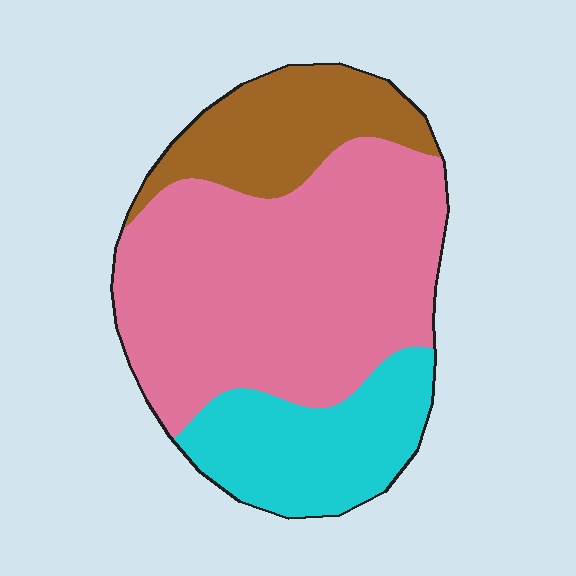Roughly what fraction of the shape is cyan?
Cyan covers roughly 20% of the shape.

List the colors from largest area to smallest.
From largest to smallest: pink, cyan, brown.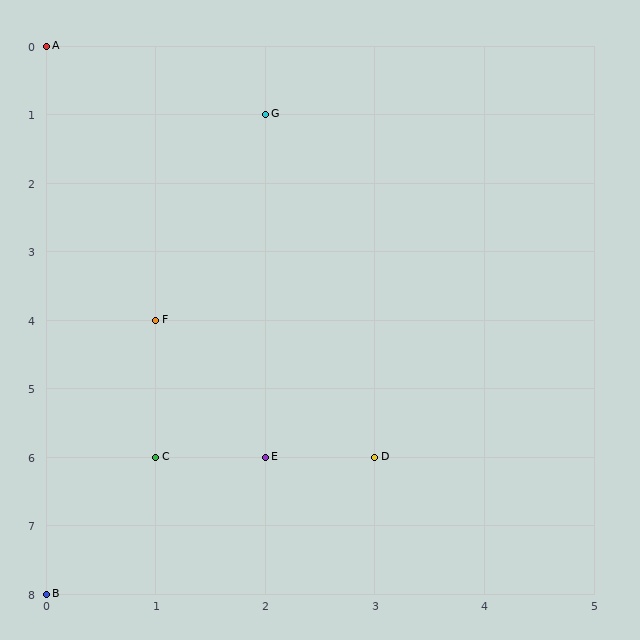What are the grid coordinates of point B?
Point B is at grid coordinates (0, 8).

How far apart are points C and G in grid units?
Points C and G are 1 column and 5 rows apart (about 5.1 grid units diagonally).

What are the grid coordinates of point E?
Point E is at grid coordinates (2, 6).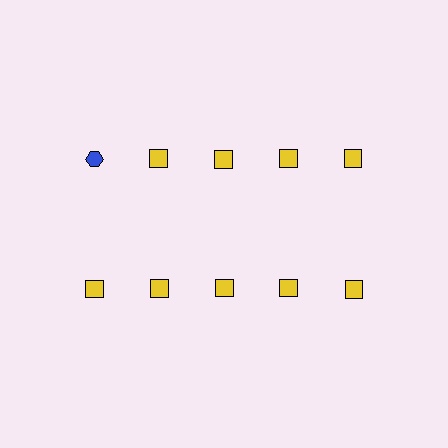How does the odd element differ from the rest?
It differs in both color (blue instead of yellow) and shape (hexagon instead of square).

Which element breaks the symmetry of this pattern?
The blue hexagon in the top row, leftmost column breaks the symmetry. All other shapes are yellow squares.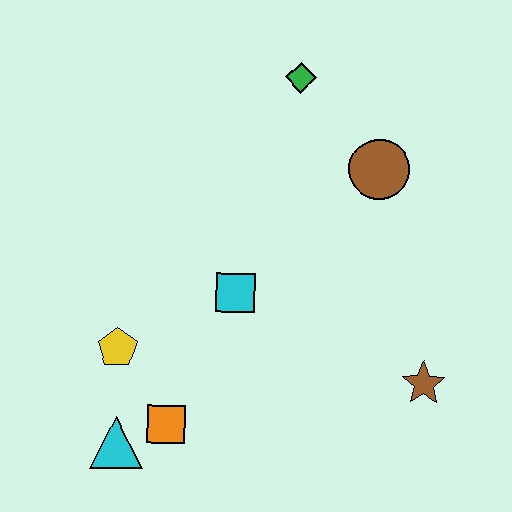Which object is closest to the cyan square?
The yellow pentagon is closest to the cyan square.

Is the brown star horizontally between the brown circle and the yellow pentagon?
No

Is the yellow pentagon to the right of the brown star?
No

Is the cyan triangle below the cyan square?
Yes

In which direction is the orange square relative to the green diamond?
The orange square is below the green diamond.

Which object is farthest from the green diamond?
The cyan triangle is farthest from the green diamond.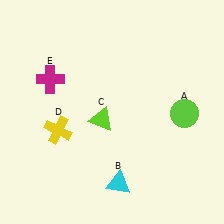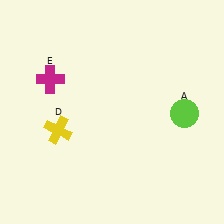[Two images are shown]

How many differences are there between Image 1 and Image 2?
There are 2 differences between the two images.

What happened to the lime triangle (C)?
The lime triangle (C) was removed in Image 2. It was in the bottom-left area of Image 1.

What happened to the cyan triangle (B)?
The cyan triangle (B) was removed in Image 2. It was in the bottom-right area of Image 1.